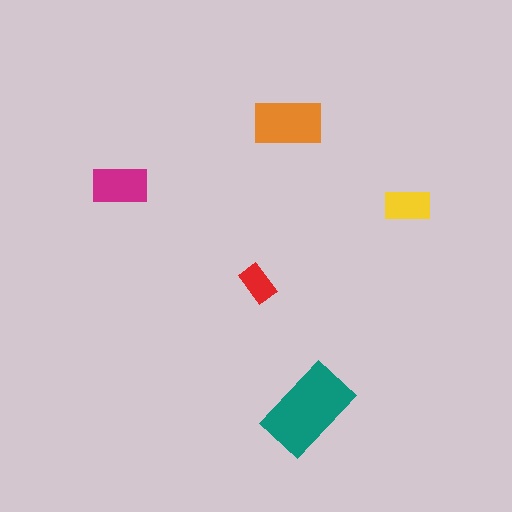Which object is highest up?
The orange rectangle is topmost.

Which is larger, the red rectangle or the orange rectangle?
The orange one.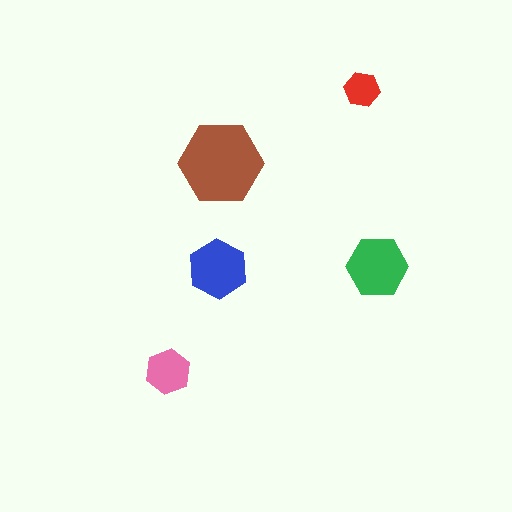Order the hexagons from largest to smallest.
the brown one, the green one, the blue one, the pink one, the red one.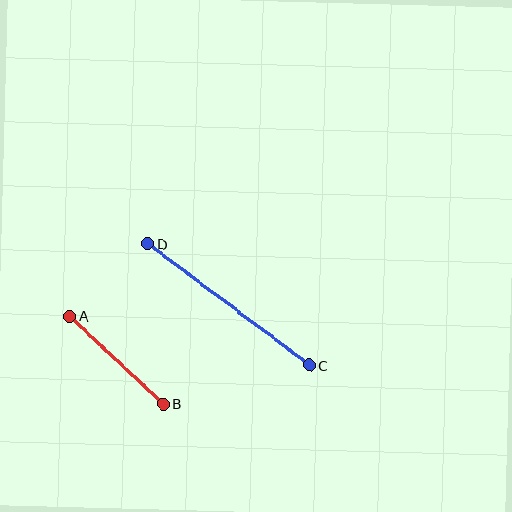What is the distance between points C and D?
The distance is approximately 202 pixels.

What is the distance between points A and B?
The distance is approximately 128 pixels.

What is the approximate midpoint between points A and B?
The midpoint is at approximately (117, 360) pixels.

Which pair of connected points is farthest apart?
Points C and D are farthest apart.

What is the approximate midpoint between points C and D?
The midpoint is at approximately (229, 304) pixels.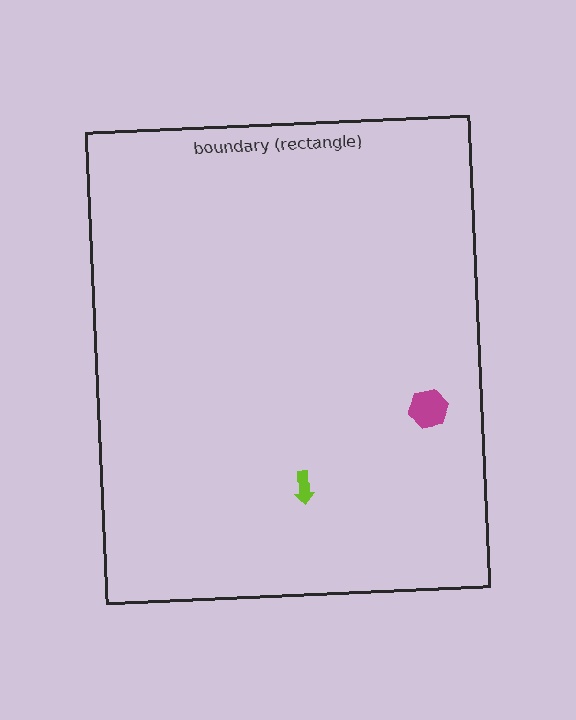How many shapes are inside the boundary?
2 inside, 0 outside.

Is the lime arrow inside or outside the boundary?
Inside.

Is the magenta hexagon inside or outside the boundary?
Inside.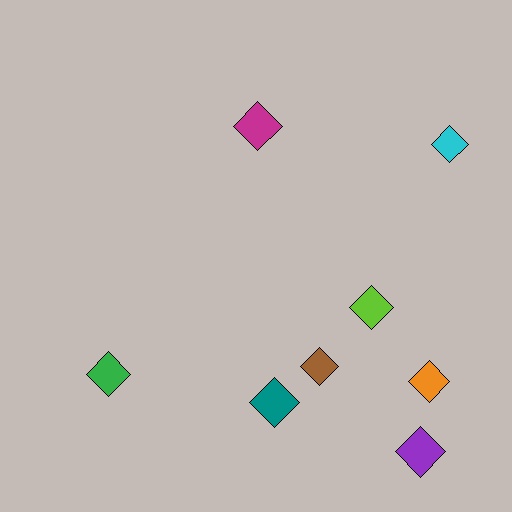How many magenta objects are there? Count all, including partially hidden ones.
There is 1 magenta object.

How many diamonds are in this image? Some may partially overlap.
There are 8 diamonds.